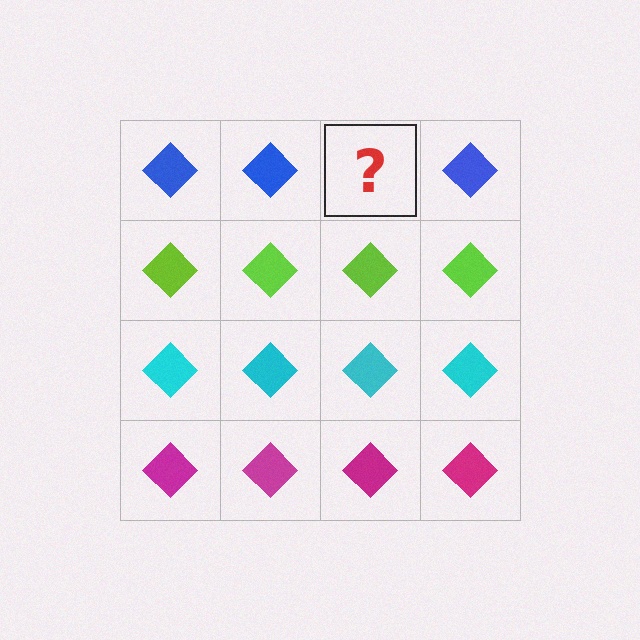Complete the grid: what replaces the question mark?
The question mark should be replaced with a blue diamond.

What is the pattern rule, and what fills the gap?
The rule is that each row has a consistent color. The gap should be filled with a blue diamond.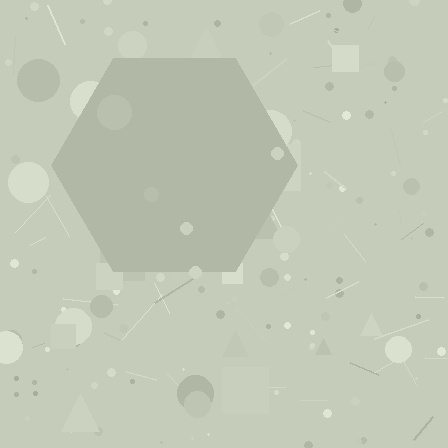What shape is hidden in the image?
A hexagon is hidden in the image.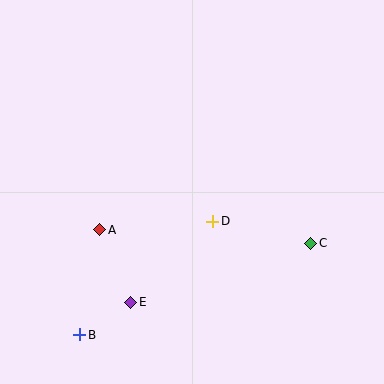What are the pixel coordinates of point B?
Point B is at (80, 335).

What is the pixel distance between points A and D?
The distance between A and D is 113 pixels.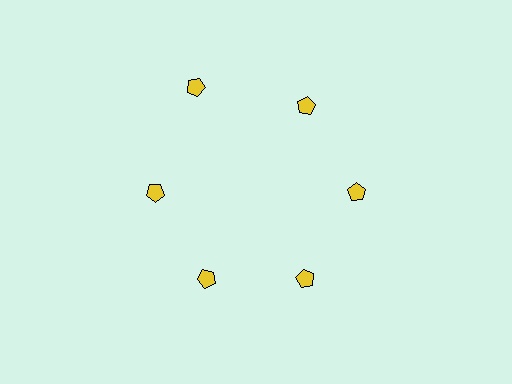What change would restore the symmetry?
The symmetry would be restored by moving it inward, back onto the ring so that all 6 pentagons sit at equal angles and equal distance from the center.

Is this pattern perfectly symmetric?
No. The 6 yellow pentagons are arranged in a ring, but one element near the 11 o'clock position is pushed outward from the center, breaking the 6-fold rotational symmetry.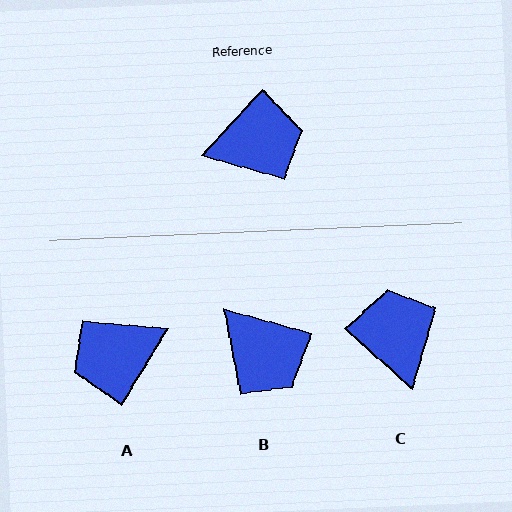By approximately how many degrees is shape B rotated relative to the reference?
Approximately 63 degrees clockwise.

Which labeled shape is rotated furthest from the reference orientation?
A, about 169 degrees away.